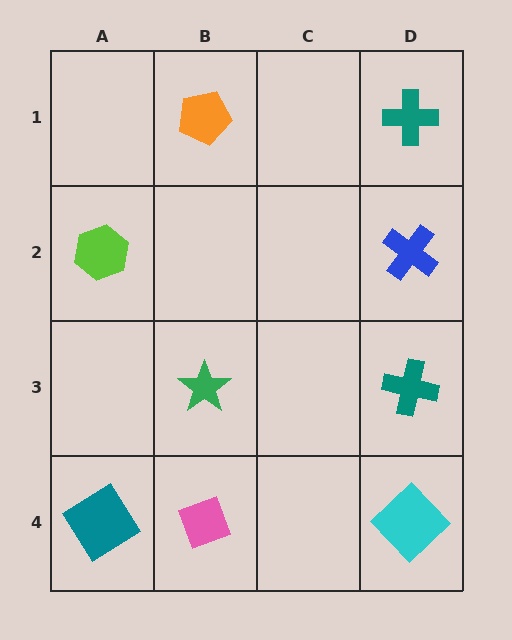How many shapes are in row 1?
2 shapes.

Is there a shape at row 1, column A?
No, that cell is empty.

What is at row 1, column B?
An orange pentagon.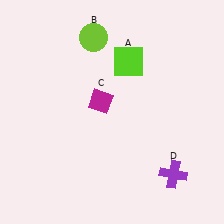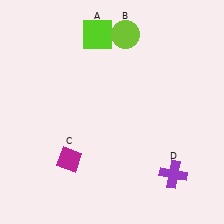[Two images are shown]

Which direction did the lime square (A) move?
The lime square (A) moved left.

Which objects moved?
The objects that moved are: the lime square (A), the lime circle (B), the magenta diamond (C).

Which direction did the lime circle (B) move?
The lime circle (B) moved right.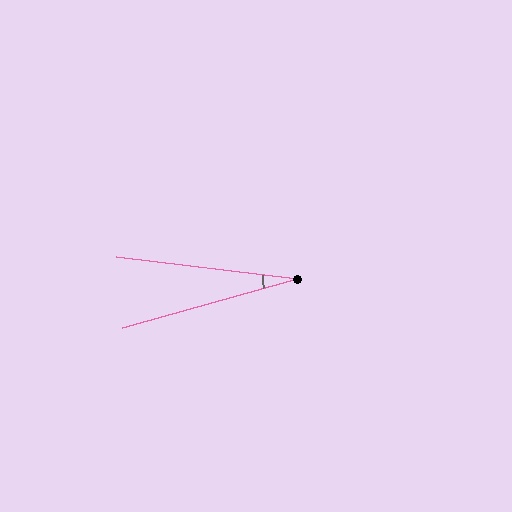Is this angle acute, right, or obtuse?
It is acute.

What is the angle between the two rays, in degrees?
Approximately 22 degrees.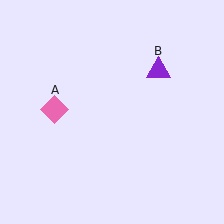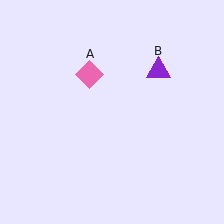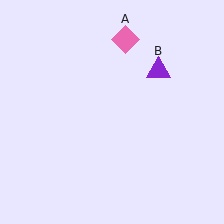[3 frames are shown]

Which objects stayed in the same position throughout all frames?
Purple triangle (object B) remained stationary.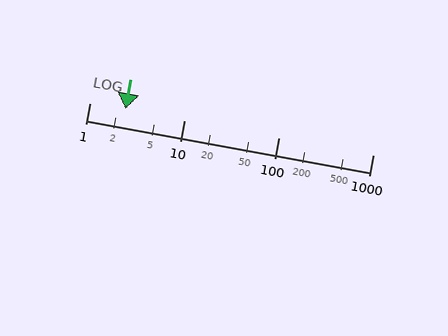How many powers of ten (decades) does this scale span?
The scale spans 3 decades, from 1 to 1000.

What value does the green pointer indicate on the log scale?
The pointer indicates approximately 2.4.